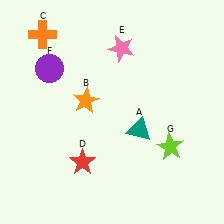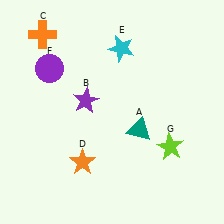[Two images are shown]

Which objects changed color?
B changed from orange to purple. D changed from red to orange. E changed from pink to cyan.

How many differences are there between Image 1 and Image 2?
There are 3 differences between the two images.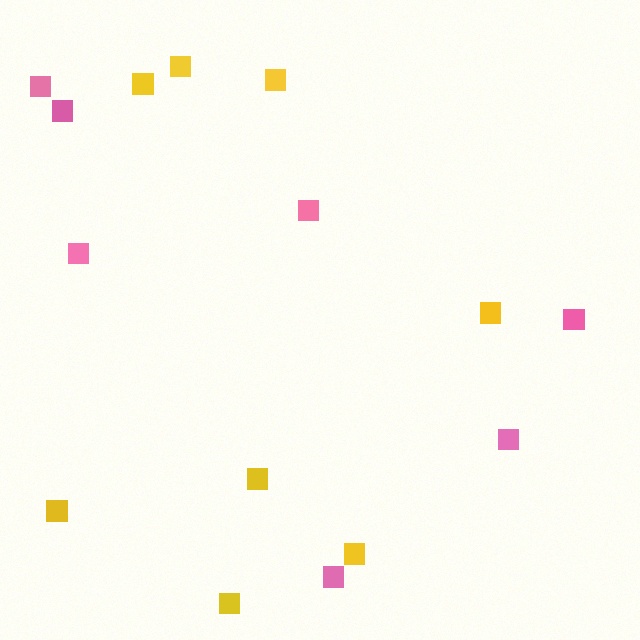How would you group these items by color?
There are 2 groups: one group of pink squares (7) and one group of yellow squares (8).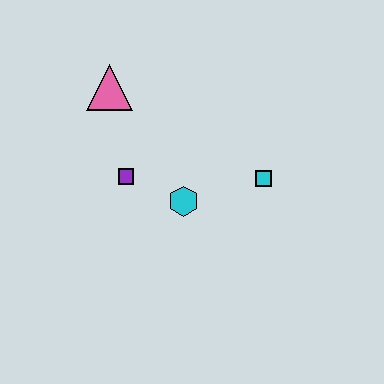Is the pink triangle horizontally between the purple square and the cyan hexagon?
No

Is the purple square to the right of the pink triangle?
Yes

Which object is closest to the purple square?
The cyan hexagon is closest to the purple square.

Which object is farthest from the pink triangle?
The cyan square is farthest from the pink triangle.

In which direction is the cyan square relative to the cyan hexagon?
The cyan square is to the right of the cyan hexagon.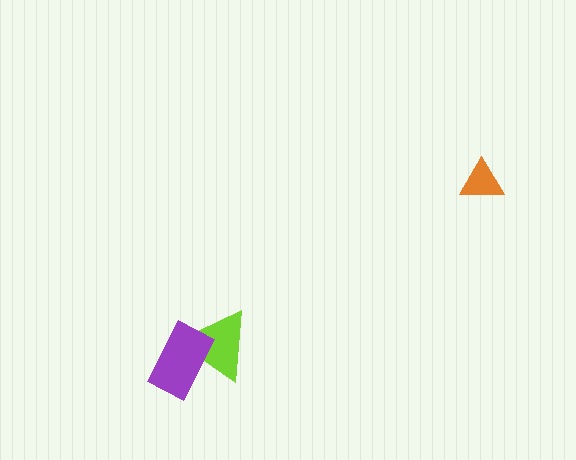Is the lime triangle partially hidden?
Yes, it is partially covered by another shape.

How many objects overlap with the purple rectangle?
1 object overlaps with the purple rectangle.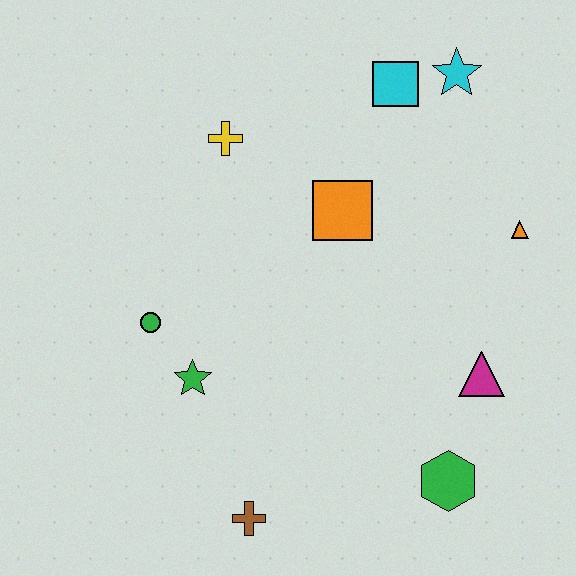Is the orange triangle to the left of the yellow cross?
No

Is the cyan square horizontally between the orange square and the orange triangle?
Yes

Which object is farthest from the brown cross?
The cyan star is farthest from the brown cross.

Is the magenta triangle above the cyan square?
No